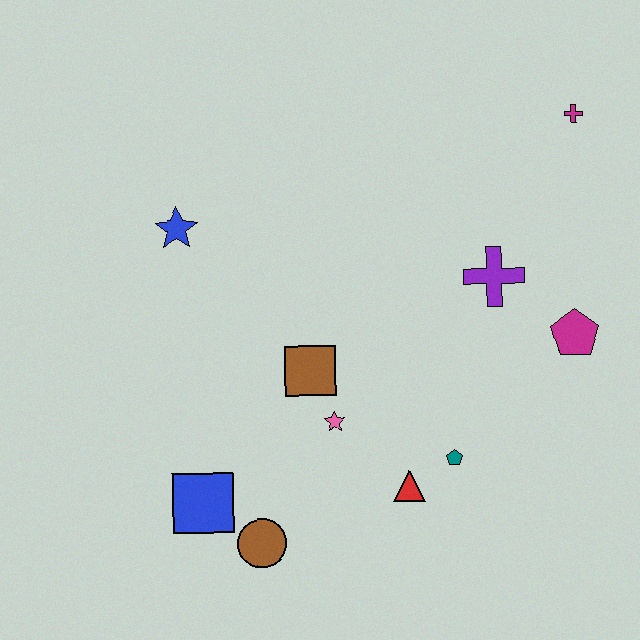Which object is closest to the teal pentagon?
The red triangle is closest to the teal pentagon.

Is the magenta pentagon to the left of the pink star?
No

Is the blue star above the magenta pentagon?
Yes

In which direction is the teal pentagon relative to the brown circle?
The teal pentagon is to the right of the brown circle.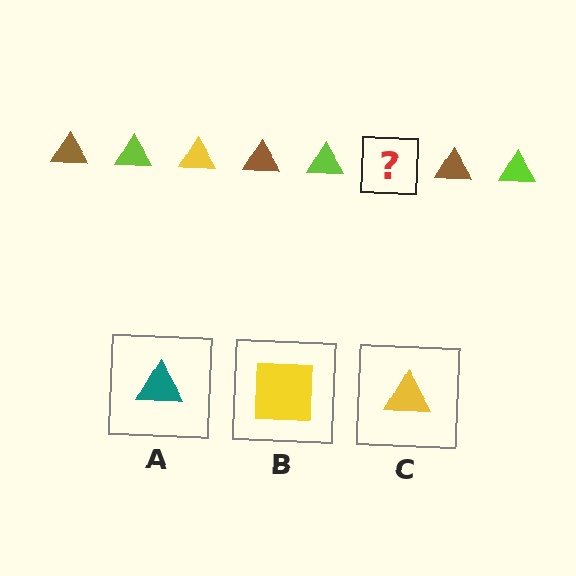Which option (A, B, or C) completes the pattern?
C.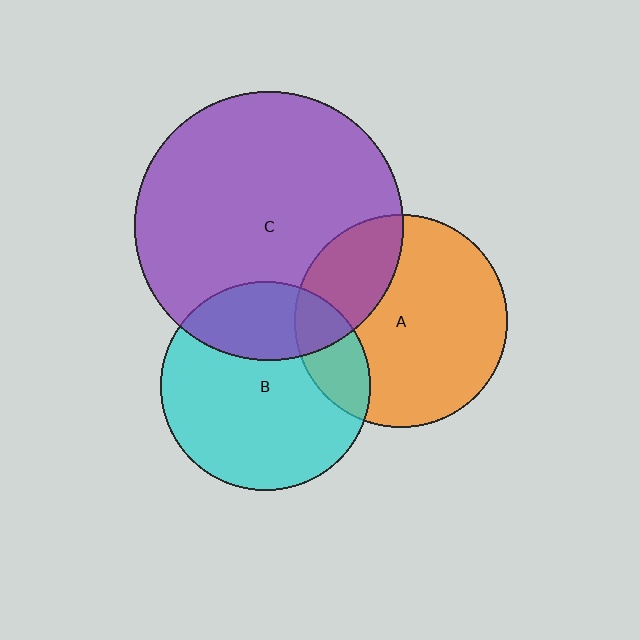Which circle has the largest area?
Circle C (purple).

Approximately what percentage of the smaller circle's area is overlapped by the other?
Approximately 30%.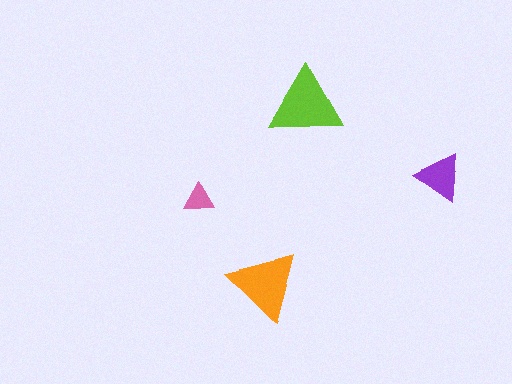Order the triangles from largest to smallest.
the lime one, the orange one, the purple one, the pink one.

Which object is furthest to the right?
The purple triangle is rightmost.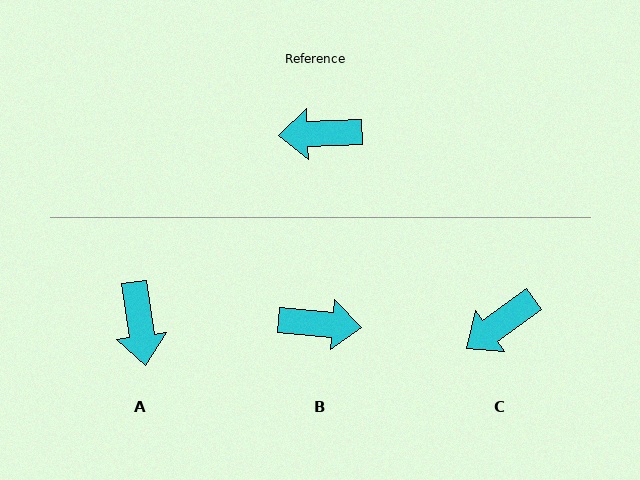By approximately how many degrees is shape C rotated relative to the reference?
Approximately 34 degrees counter-clockwise.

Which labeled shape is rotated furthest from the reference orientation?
B, about 173 degrees away.